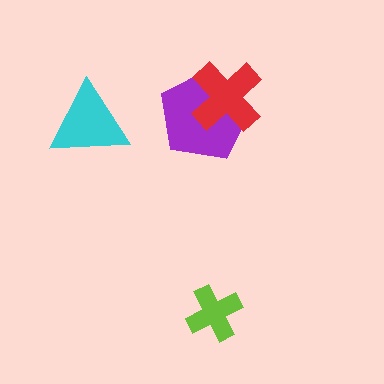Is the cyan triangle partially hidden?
No, no other shape covers it.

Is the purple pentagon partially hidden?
Yes, it is partially covered by another shape.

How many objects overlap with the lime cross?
0 objects overlap with the lime cross.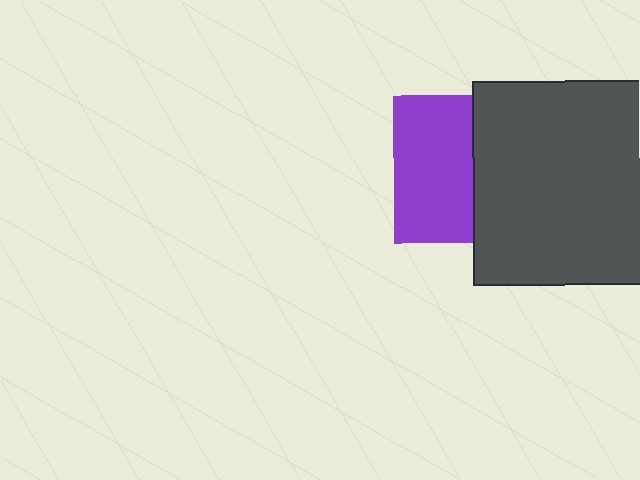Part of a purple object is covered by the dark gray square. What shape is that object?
It is a square.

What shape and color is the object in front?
The object in front is a dark gray square.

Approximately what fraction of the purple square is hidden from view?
Roughly 46% of the purple square is hidden behind the dark gray square.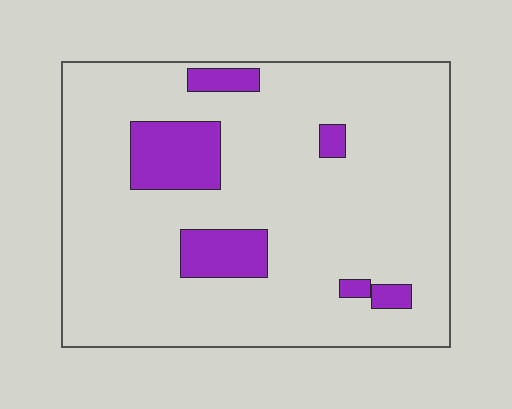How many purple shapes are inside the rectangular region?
6.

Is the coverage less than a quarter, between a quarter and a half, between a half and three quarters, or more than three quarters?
Less than a quarter.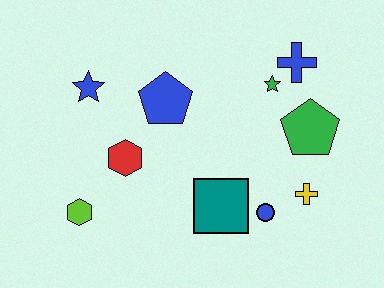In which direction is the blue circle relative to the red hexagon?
The blue circle is to the right of the red hexagon.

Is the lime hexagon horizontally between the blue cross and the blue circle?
No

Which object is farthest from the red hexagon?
The blue cross is farthest from the red hexagon.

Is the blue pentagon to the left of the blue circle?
Yes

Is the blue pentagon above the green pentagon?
Yes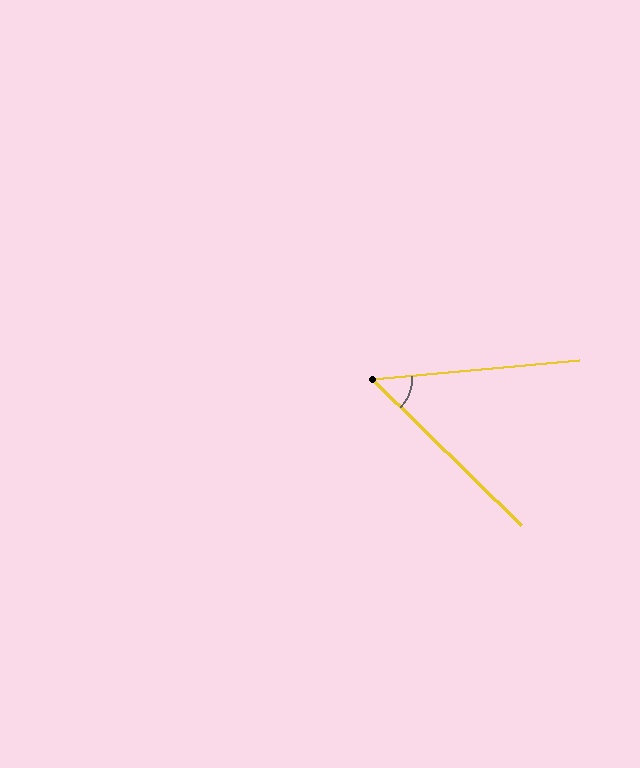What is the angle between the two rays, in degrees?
Approximately 50 degrees.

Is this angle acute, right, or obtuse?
It is acute.